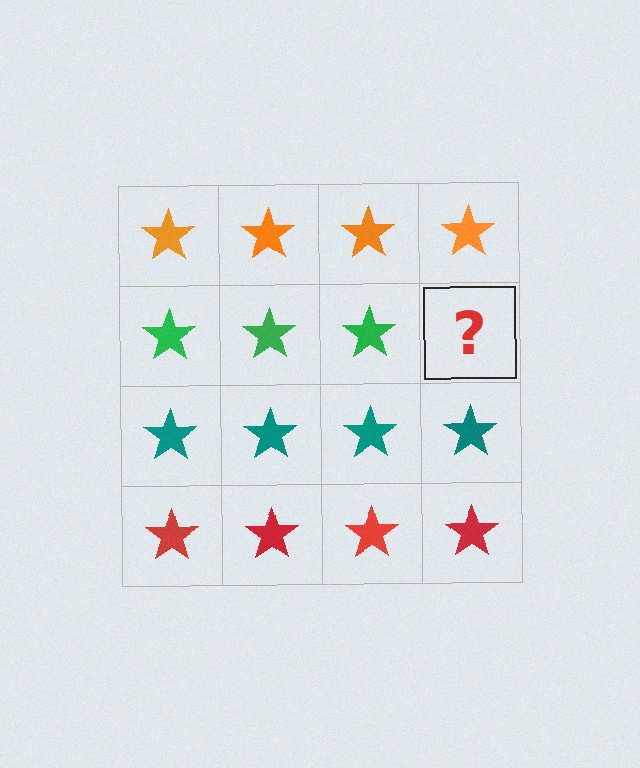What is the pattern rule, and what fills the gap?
The rule is that each row has a consistent color. The gap should be filled with a green star.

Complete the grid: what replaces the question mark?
The question mark should be replaced with a green star.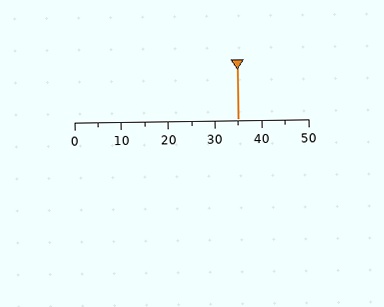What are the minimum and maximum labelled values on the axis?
The axis runs from 0 to 50.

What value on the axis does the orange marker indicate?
The marker indicates approximately 35.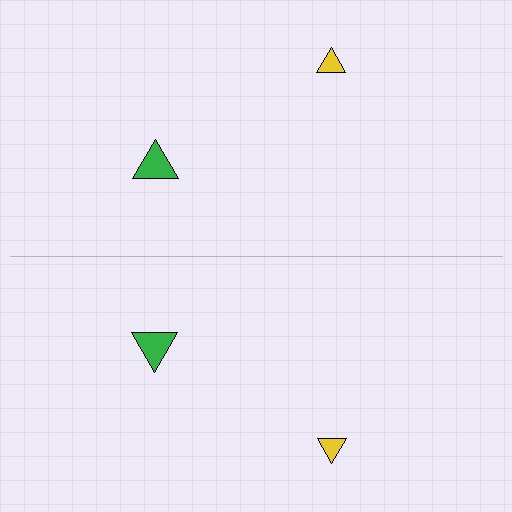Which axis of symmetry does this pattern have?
The pattern has a horizontal axis of symmetry running through the center of the image.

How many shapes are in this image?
There are 4 shapes in this image.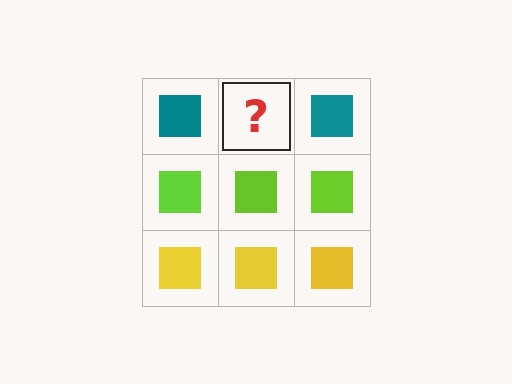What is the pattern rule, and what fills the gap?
The rule is that each row has a consistent color. The gap should be filled with a teal square.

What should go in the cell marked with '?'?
The missing cell should contain a teal square.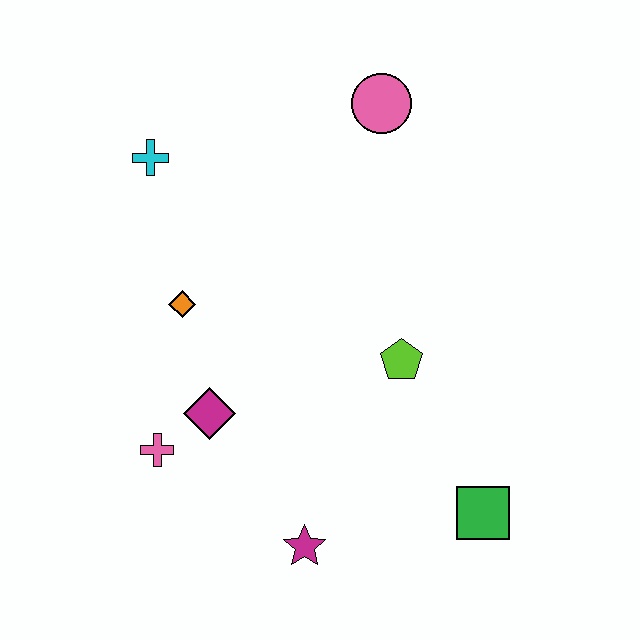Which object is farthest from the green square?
The cyan cross is farthest from the green square.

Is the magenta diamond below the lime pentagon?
Yes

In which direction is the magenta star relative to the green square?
The magenta star is to the left of the green square.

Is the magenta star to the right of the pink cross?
Yes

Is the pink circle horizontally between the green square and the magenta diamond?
Yes